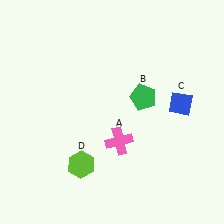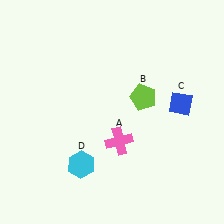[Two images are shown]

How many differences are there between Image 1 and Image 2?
There are 2 differences between the two images.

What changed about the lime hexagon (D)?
In Image 1, D is lime. In Image 2, it changed to cyan.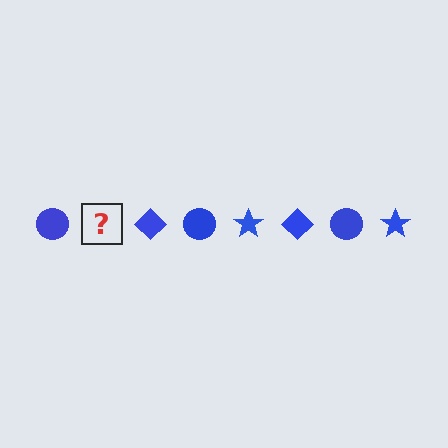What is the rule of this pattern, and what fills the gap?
The rule is that the pattern cycles through circle, star, diamond shapes in blue. The gap should be filled with a blue star.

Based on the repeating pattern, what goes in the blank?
The blank should be a blue star.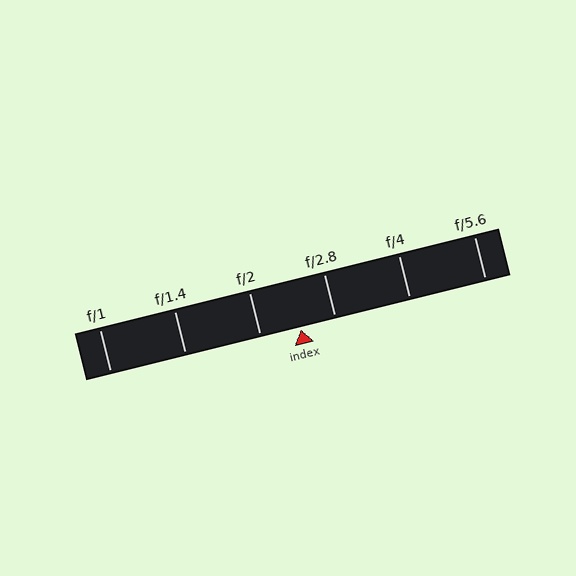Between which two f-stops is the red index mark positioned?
The index mark is between f/2 and f/2.8.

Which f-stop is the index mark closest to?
The index mark is closest to f/2.8.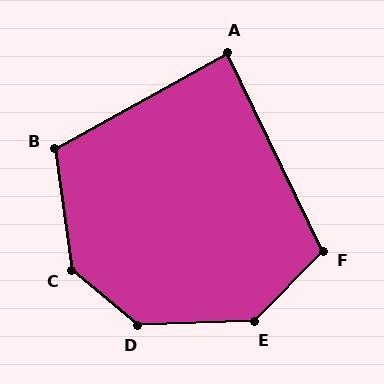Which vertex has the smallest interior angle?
A, at approximately 87 degrees.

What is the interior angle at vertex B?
Approximately 111 degrees (obtuse).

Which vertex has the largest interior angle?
D, at approximately 139 degrees.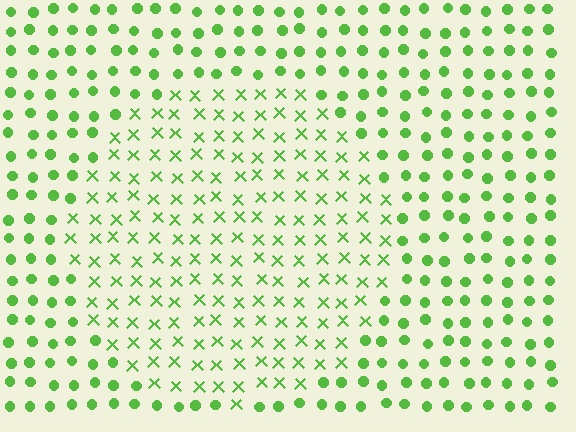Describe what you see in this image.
The image is filled with small lime elements arranged in a uniform grid. A circle-shaped region contains X marks, while the surrounding area contains circles. The boundary is defined purely by the change in element shape.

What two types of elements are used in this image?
The image uses X marks inside the circle region and circles outside it.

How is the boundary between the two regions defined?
The boundary is defined by a change in element shape: X marks inside vs. circles outside. All elements share the same color and spacing.